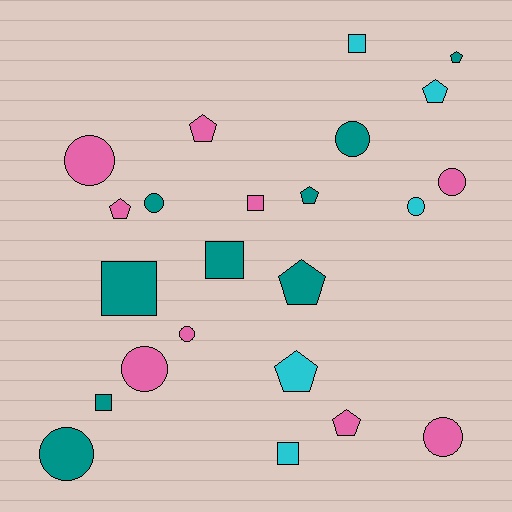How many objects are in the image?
There are 23 objects.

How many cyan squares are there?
There are 2 cyan squares.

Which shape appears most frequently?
Circle, with 9 objects.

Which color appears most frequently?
Teal, with 9 objects.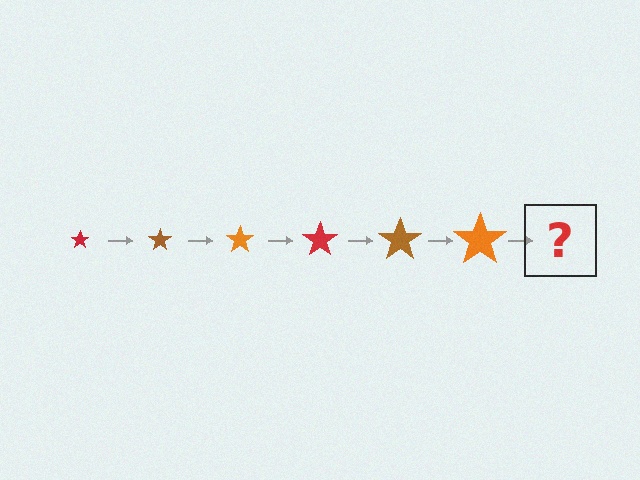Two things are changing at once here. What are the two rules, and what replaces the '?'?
The two rules are that the star grows larger each step and the color cycles through red, brown, and orange. The '?' should be a red star, larger than the previous one.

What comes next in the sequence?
The next element should be a red star, larger than the previous one.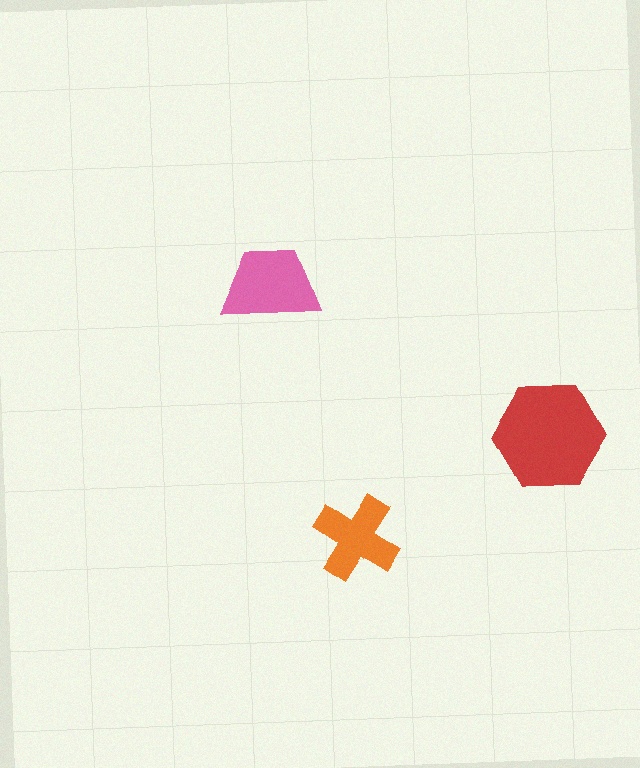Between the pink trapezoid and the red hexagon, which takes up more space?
The red hexagon.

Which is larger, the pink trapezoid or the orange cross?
The pink trapezoid.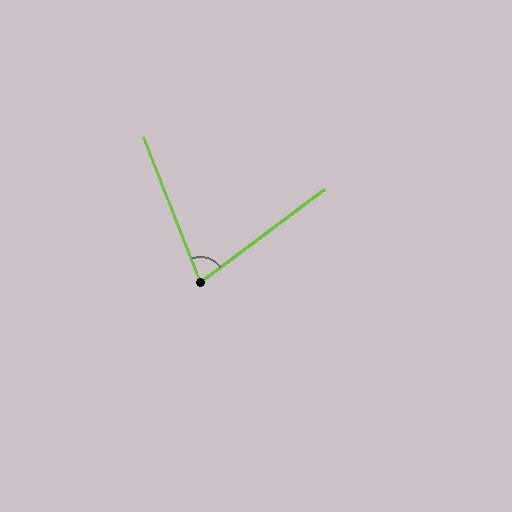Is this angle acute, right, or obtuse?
It is acute.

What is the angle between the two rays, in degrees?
Approximately 75 degrees.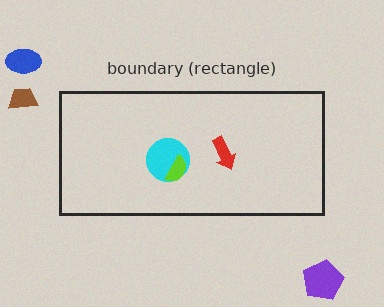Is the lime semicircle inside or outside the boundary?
Inside.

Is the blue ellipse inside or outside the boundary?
Outside.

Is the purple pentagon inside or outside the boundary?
Outside.